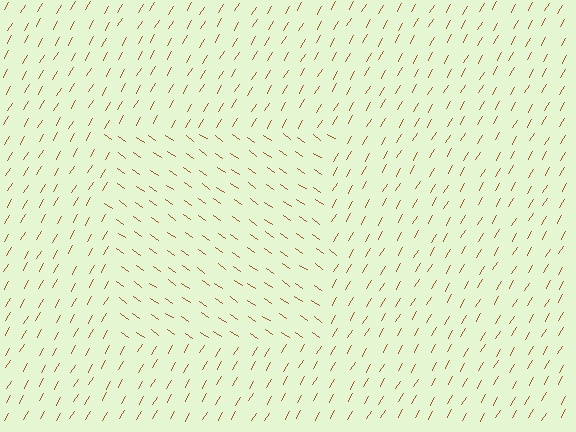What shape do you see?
I see a rectangle.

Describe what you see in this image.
The image is filled with small brown line segments. A rectangle region in the image has lines oriented differently from the surrounding lines, creating a visible texture boundary.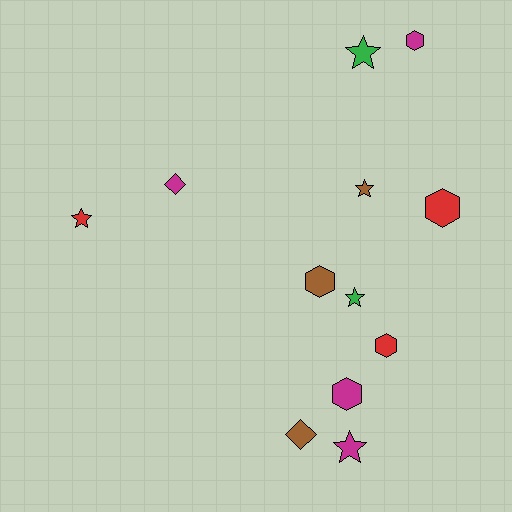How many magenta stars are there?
There is 1 magenta star.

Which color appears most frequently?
Magenta, with 4 objects.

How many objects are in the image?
There are 12 objects.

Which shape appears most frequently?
Star, with 5 objects.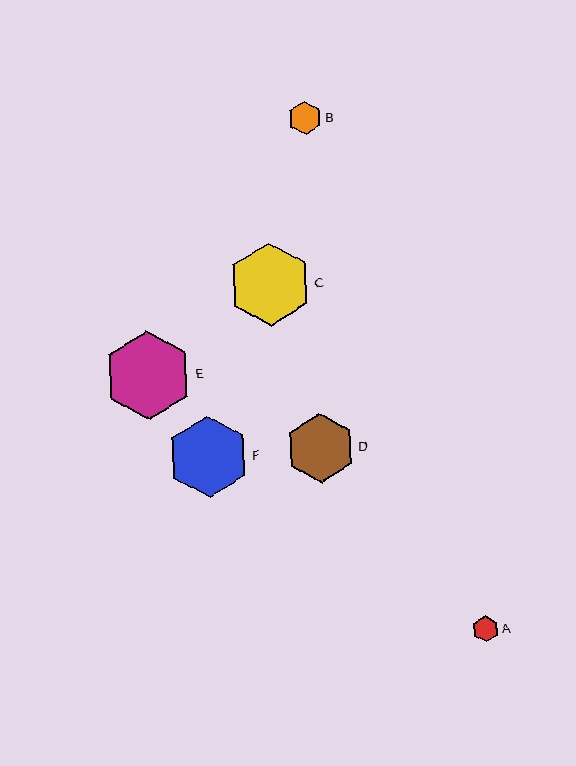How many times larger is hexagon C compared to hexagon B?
Hexagon C is approximately 2.5 times the size of hexagon B.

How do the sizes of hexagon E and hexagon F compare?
Hexagon E and hexagon F are approximately the same size.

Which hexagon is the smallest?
Hexagon A is the smallest with a size of approximately 26 pixels.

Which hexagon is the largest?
Hexagon E is the largest with a size of approximately 89 pixels.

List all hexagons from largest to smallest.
From largest to smallest: E, C, F, D, B, A.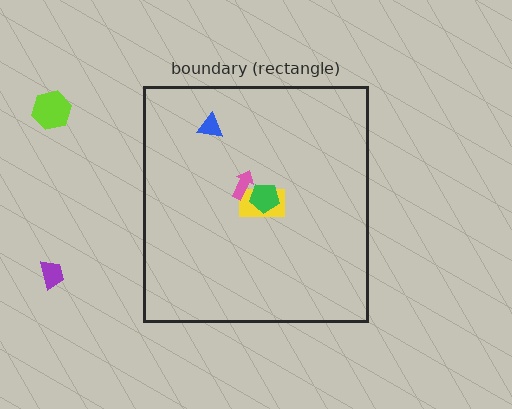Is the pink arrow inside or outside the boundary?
Inside.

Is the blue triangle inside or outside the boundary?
Inside.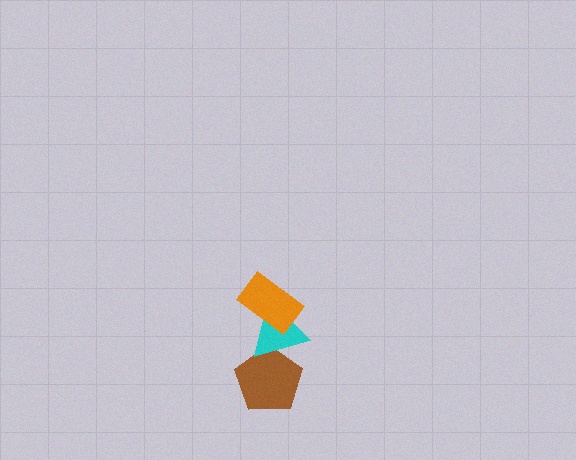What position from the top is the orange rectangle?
The orange rectangle is 1st from the top.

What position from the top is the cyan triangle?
The cyan triangle is 2nd from the top.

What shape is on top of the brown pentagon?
The cyan triangle is on top of the brown pentagon.